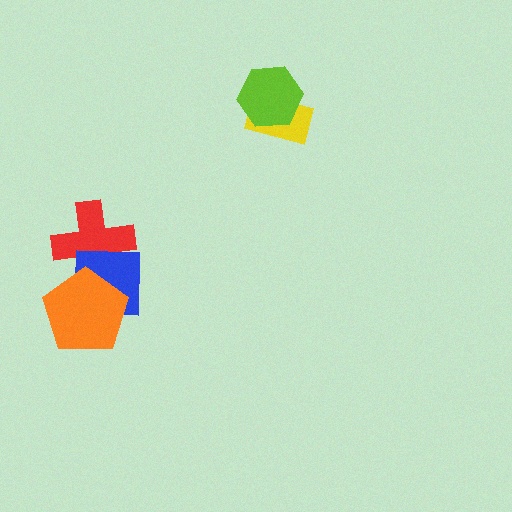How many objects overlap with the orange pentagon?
2 objects overlap with the orange pentagon.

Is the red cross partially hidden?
Yes, it is partially covered by another shape.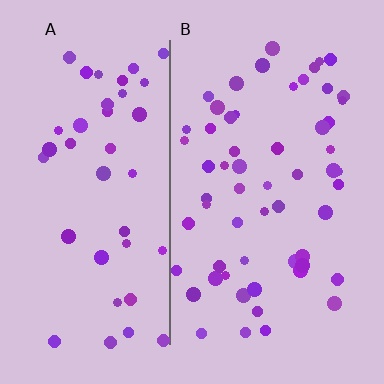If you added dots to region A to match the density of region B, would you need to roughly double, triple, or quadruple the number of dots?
Approximately double.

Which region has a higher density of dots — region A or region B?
B (the right).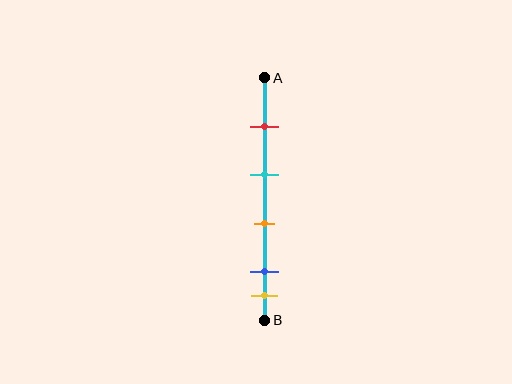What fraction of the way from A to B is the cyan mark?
The cyan mark is approximately 40% (0.4) of the way from A to B.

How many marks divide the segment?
There are 5 marks dividing the segment.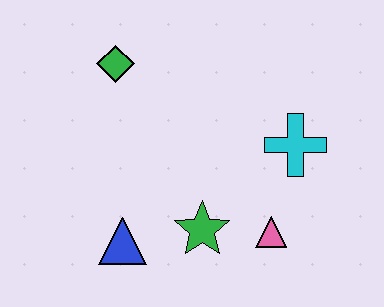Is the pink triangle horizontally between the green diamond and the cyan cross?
Yes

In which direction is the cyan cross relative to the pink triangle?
The cyan cross is above the pink triangle.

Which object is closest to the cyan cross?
The pink triangle is closest to the cyan cross.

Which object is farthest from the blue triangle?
The cyan cross is farthest from the blue triangle.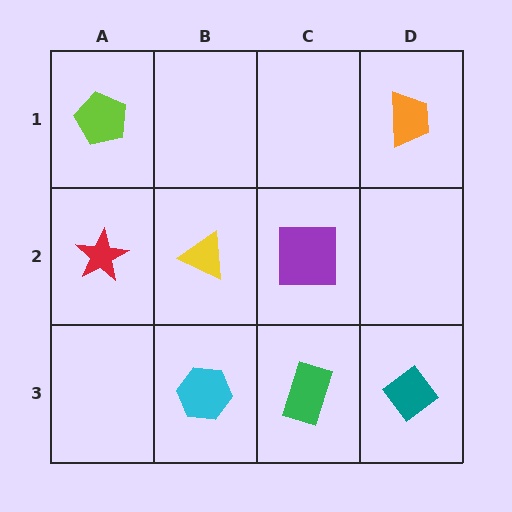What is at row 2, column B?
A yellow triangle.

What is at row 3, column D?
A teal diamond.